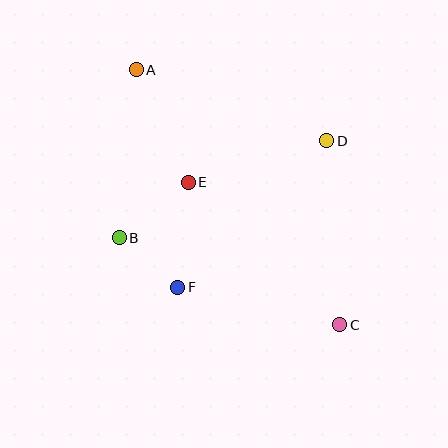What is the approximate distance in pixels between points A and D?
The distance between A and D is approximately 203 pixels.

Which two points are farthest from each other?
Points A and C are farthest from each other.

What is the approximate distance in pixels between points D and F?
The distance between D and F is approximately 209 pixels.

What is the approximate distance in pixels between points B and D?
The distance between B and D is approximately 229 pixels.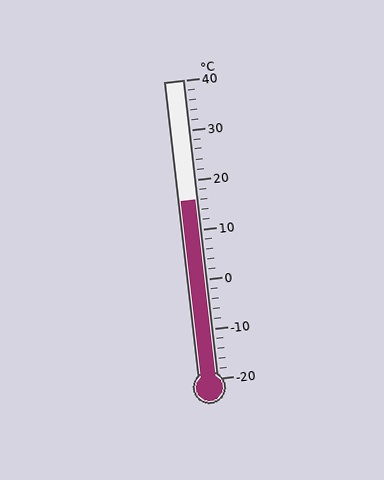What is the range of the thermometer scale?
The thermometer scale ranges from -20°C to 40°C.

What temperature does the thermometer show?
The thermometer shows approximately 16°C.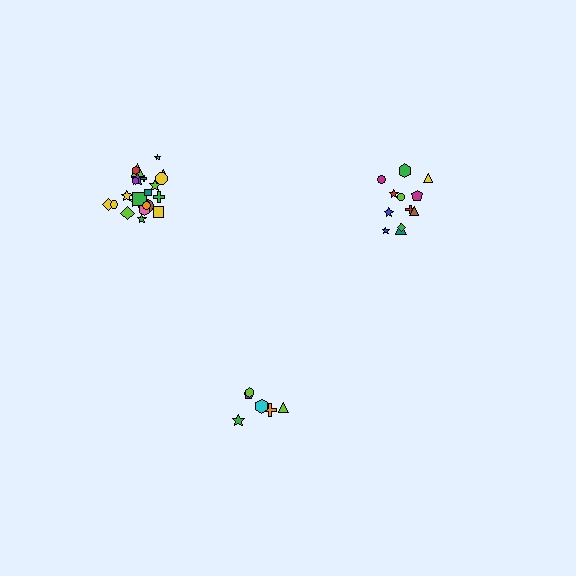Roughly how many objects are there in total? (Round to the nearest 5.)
Roughly 45 objects in total.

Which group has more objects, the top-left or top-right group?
The top-left group.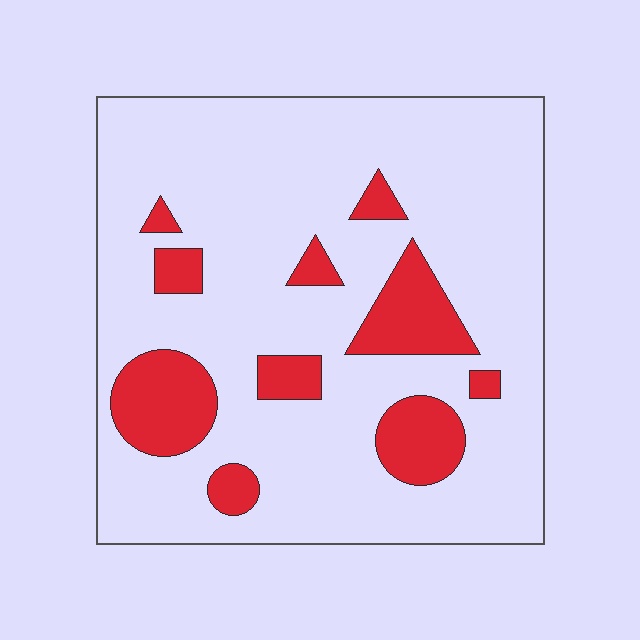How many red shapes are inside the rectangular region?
10.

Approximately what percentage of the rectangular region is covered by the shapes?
Approximately 20%.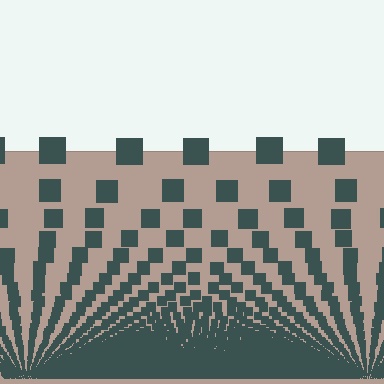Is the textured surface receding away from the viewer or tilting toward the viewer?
The surface appears to tilt toward the viewer. Texture elements get larger and sparser toward the top.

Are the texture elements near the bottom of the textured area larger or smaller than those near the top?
Smaller. The gradient is inverted — elements near the bottom are smaller and denser.